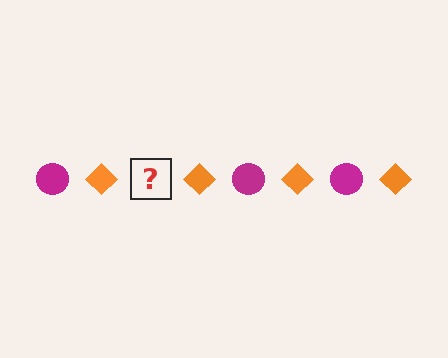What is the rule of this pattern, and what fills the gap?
The rule is that the pattern alternates between magenta circle and orange diamond. The gap should be filled with a magenta circle.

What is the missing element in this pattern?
The missing element is a magenta circle.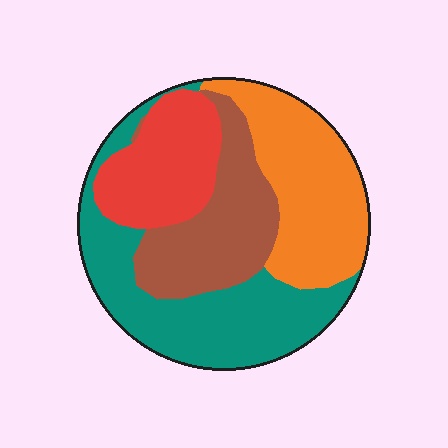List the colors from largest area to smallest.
From largest to smallest: teal, orange, brown, red.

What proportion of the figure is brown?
Brown covers around 20% of the figure.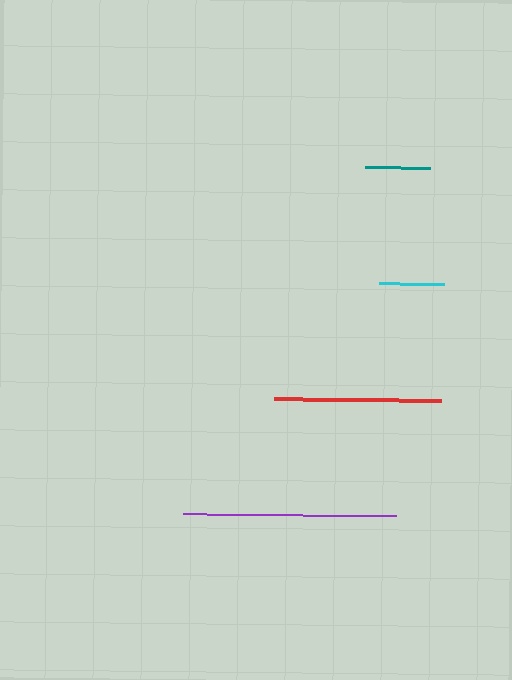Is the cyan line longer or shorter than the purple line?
The purple line is longer than the cyan line.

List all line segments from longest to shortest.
From longest to shortest: purple, red, teal, cyan.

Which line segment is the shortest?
The cyan line is the shortest at approximately 64 pixels.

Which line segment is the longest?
The purple line is the longest at approximately 213 pixels.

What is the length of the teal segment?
The teal segment is approximately 65 pixels long.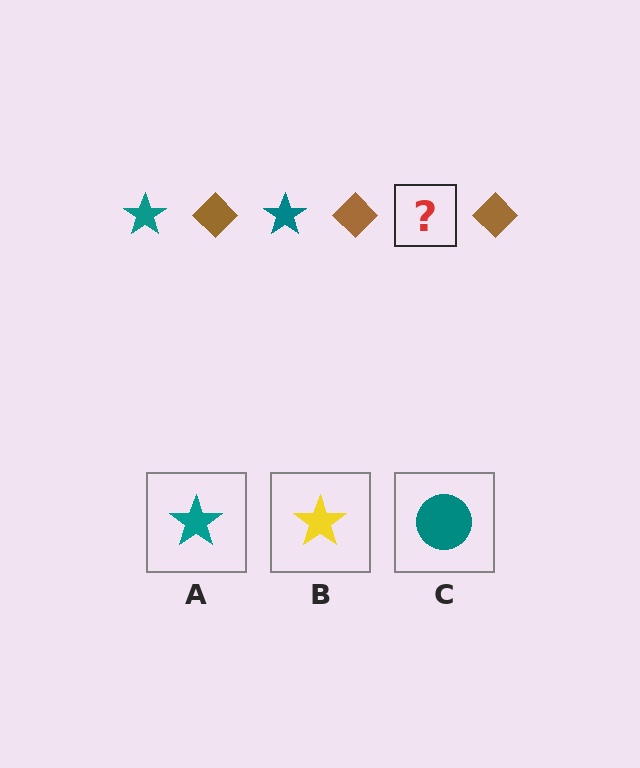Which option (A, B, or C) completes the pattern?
A.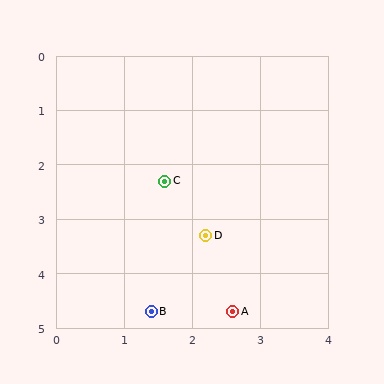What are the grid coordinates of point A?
Point A is at approximately (2.6, 4.7).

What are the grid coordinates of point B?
Point B is at approximately (1.4, 4.7).